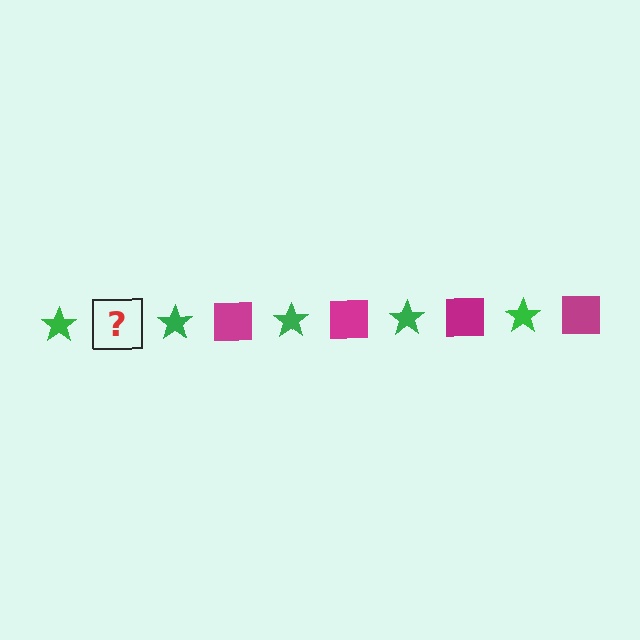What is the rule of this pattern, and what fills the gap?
The rule is that the pattern alternates between green star and magenta square. The gap should be filled with a magenta square.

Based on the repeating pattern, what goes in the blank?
The blank should be a magenta square.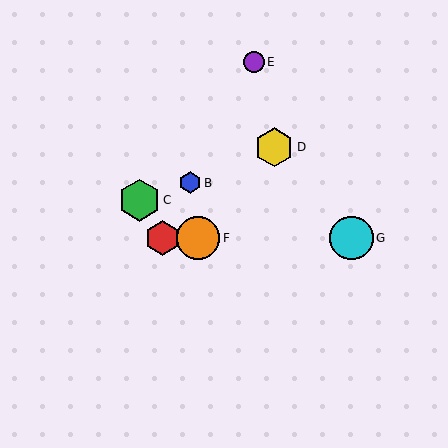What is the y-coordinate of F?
Object F is at y≈238.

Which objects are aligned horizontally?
Objects A, F, G are aligned horizontally.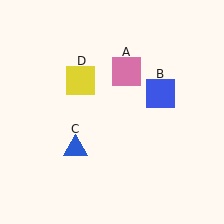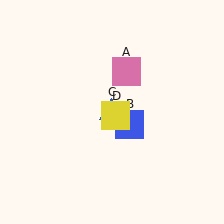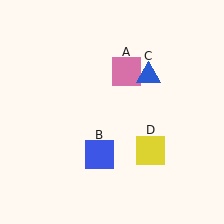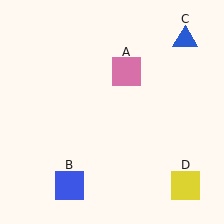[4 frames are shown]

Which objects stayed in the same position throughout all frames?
Pink square (object A) remained stationary.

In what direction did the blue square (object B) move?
The blue square (object B) moved down and to the left.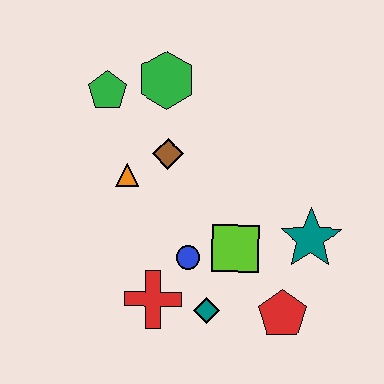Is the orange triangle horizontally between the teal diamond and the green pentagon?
Yes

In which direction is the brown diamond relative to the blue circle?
The brown diamond is above the blue circle.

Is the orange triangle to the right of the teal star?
No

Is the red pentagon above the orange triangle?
No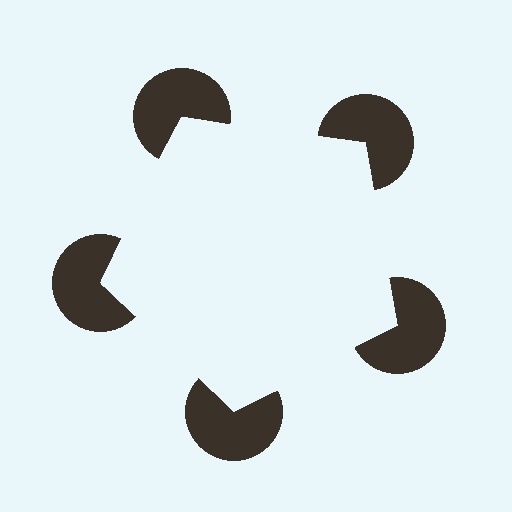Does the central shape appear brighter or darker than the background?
It typically appears slightly brighter than the background, even though no actual brightness change is drawn.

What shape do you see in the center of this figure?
An illusory pentagon — its edges are inferred from the aligned wedge cuts in the pac-man discs, not physically drawn.